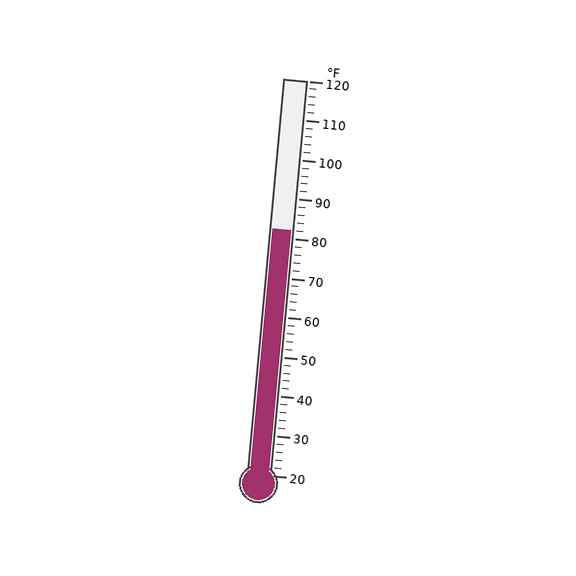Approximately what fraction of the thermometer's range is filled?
The thermometer is filled to approximately 60% of its range.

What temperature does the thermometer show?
The thermometer shows approximately 82°F.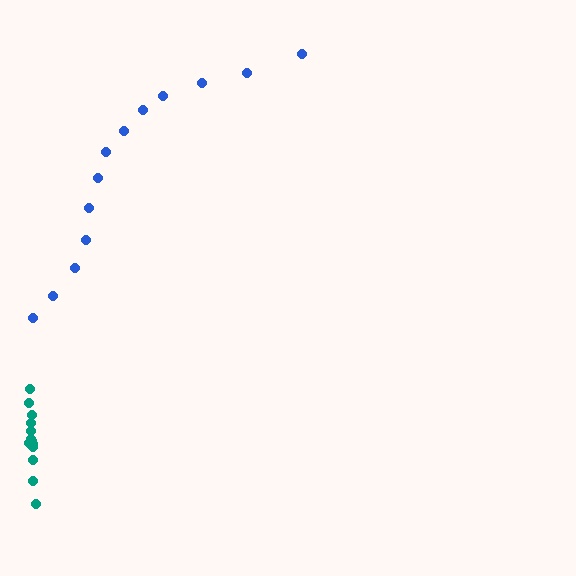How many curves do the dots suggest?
There are 2 distinct paths.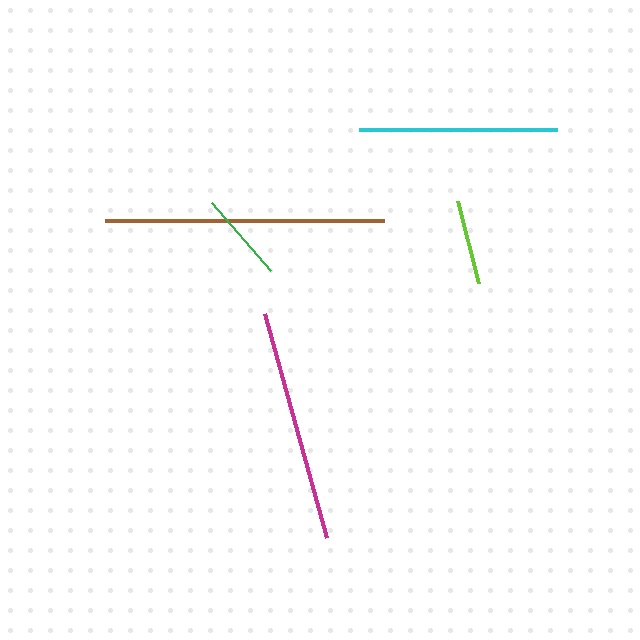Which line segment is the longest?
The brown line is the longest at approximately 279 pixels.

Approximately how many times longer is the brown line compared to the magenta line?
The brown line is approximately 1.2 times the length of the magenta line.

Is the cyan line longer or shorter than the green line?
The cyan line is longer than the green line.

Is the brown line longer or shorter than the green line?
The brown line is longer than the green line.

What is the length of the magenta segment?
The magenta segment is approximately 233 pixels long.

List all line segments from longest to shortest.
From longest to shortest: brown, magenta, cyan, green, lime.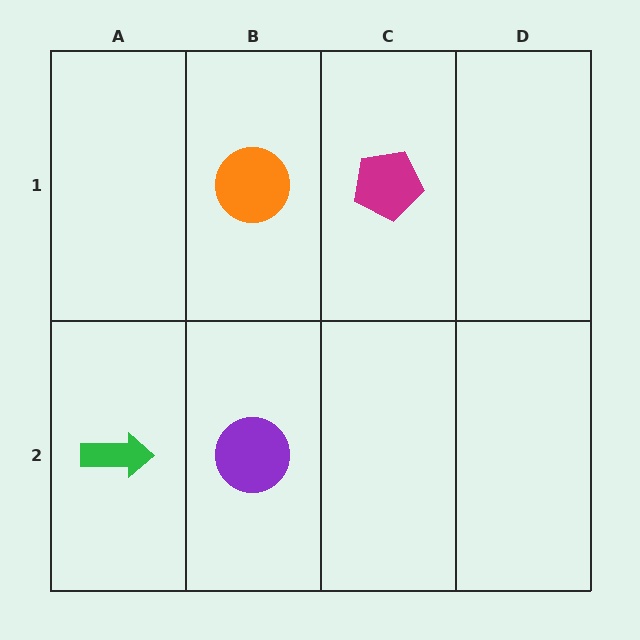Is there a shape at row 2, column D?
No, that cell is empty.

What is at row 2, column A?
A green arrow.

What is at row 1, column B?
An orange circle.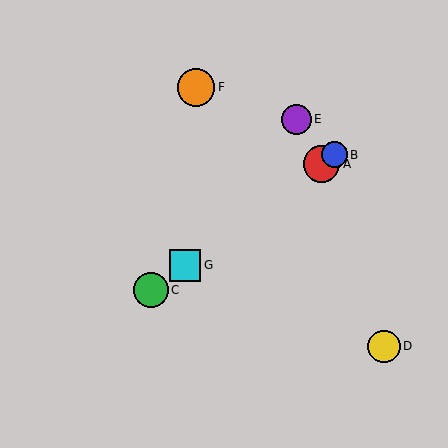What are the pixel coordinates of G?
Object G is at (185, 265).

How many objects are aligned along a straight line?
4 objects (A, B, C, G) are aligned along a straight line.